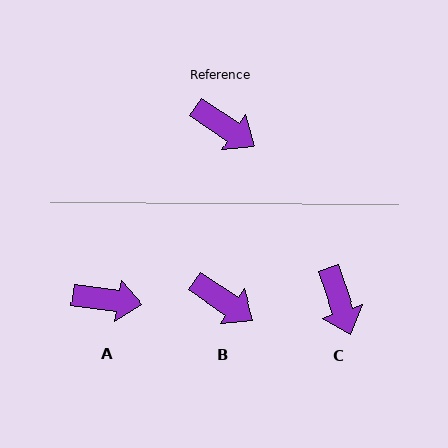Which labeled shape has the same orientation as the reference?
B.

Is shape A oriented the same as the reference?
No, it is off by about 26 degrees.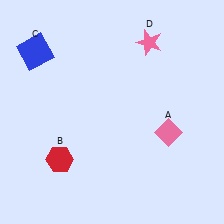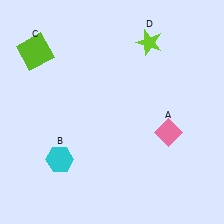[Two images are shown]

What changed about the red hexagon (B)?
In Image 1, B is red. In Image 2, it changed to cyan.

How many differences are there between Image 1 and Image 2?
There are 3 differences between the two images.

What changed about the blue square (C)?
In Image 1, C is blue. In Image 2, it changed to lime.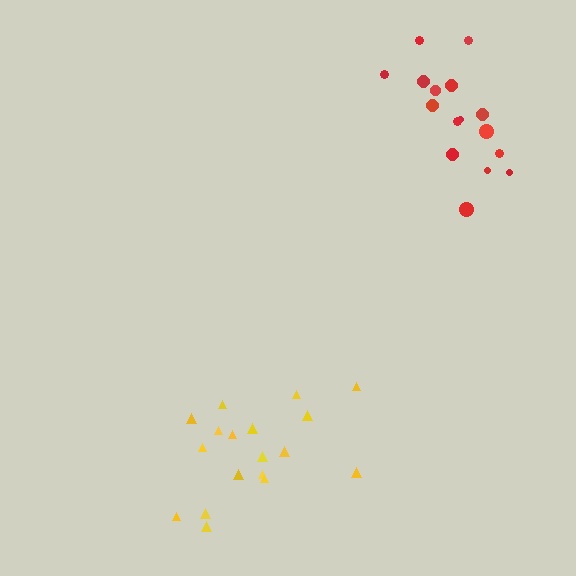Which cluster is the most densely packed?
Red.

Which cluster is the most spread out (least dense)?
Yellow.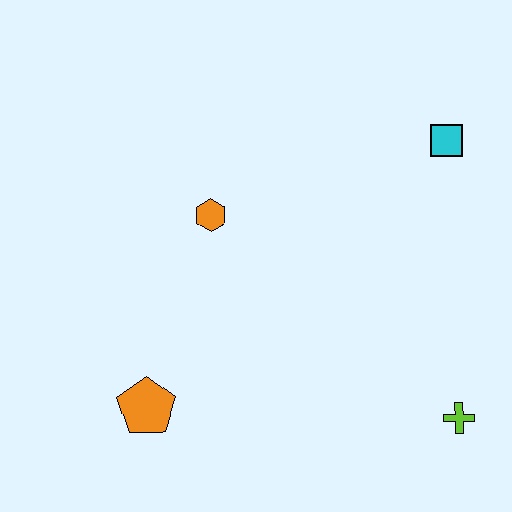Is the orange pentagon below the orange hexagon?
Yes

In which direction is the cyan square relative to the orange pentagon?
The cyan square is to the right of the orange pentagon.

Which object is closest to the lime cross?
The cyan square is closest to the lime cross.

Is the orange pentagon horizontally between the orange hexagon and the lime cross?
No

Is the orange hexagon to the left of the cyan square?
Yes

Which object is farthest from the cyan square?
The orange pentagon is farthest from the cyan square.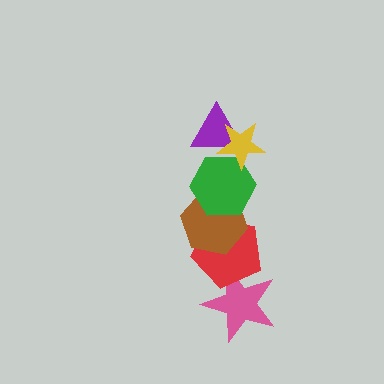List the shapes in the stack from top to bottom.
From top to bottom: the yellow star, the purple triangle, the green hexagon, the brown hexagon, the red pentagon, the pink star.